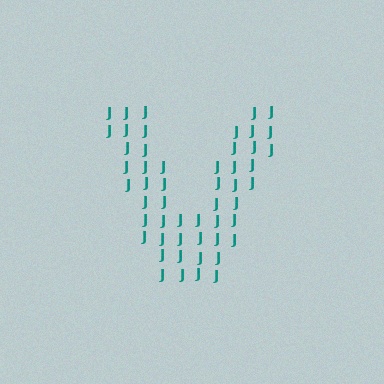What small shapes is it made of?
It is made of small letter J's.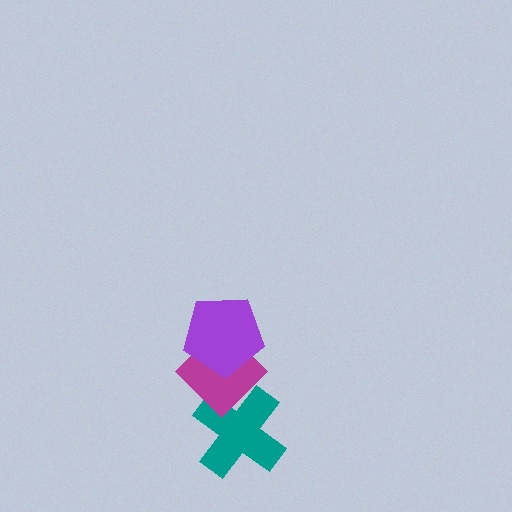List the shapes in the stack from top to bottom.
From top to bottom: the purple pentagon, the magenta diamond, the teal cross.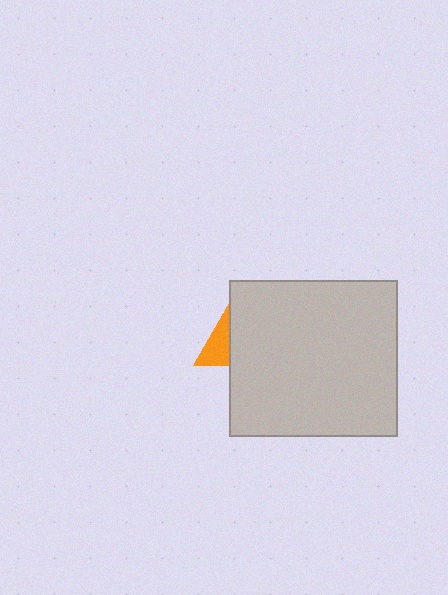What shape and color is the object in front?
The object in front is a light gray rectangle.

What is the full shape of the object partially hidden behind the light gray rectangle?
The partially hidden object is an orange triangle.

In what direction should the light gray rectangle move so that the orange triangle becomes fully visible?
The light gray rectangle should move right. That is the shortest direction to clear the overlap and leave the orange triangle fully visible.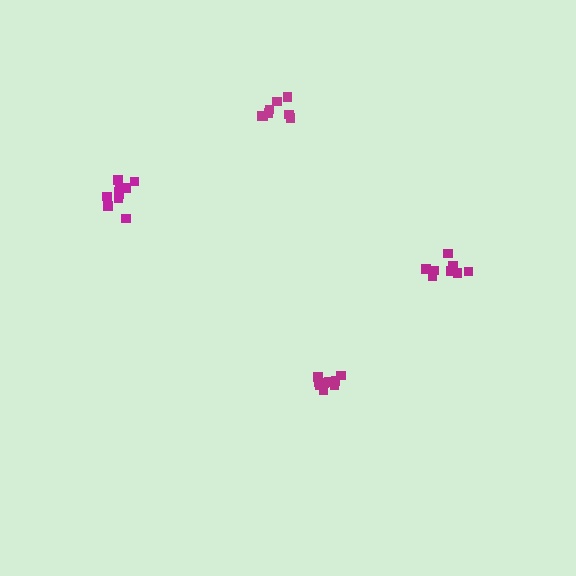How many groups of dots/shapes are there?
There are 4 groups.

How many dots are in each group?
Group 1: 8 dots, Group 2: 10 dots, Group 3: 9 dots, Group 4: 8 dots (35 total).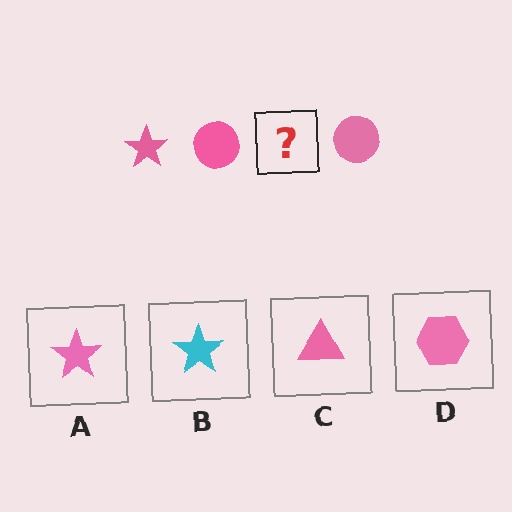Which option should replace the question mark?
Option A.